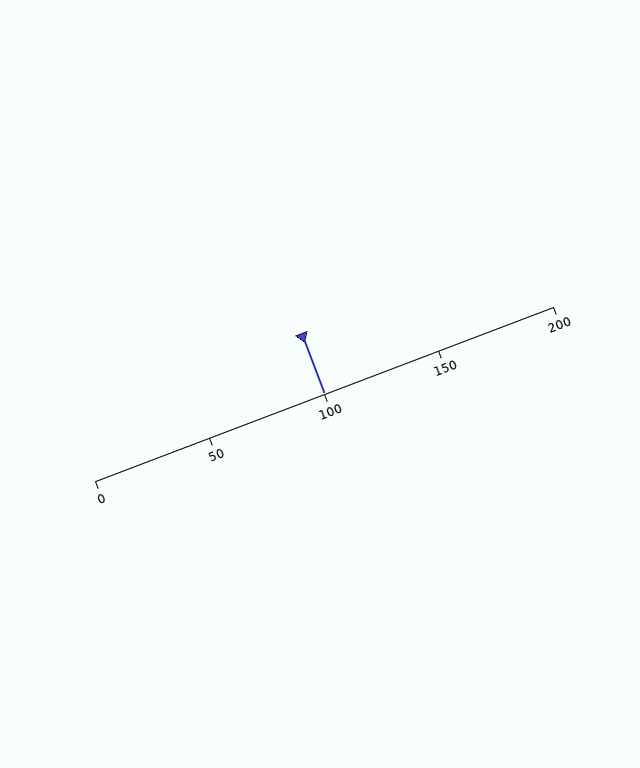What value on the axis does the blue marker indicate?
The marker indicates approximately 100.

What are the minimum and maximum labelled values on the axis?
The axis runs from 0 to 200.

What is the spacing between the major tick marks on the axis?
The major ticks are spaced 50 apart.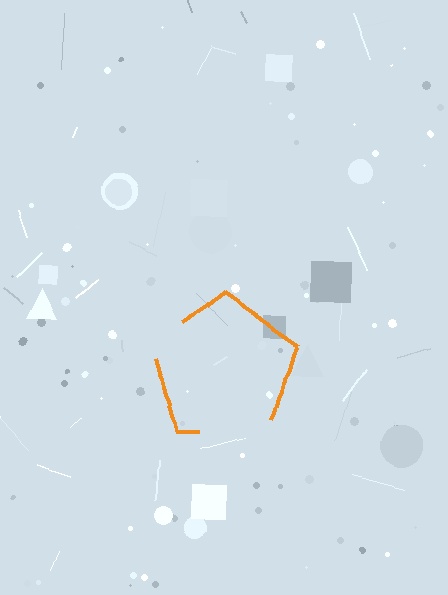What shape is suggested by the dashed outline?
The dashed outline suggests a pentagon.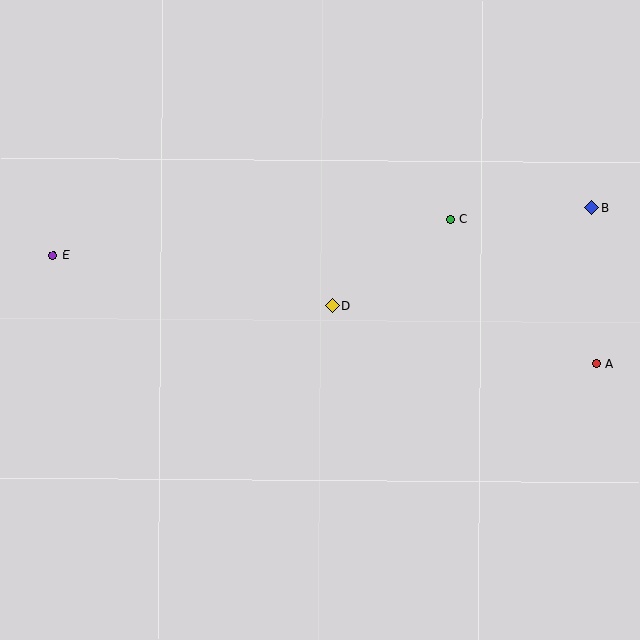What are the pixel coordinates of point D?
Point D is at (332, 306).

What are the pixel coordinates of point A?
Point A is at (596, 364).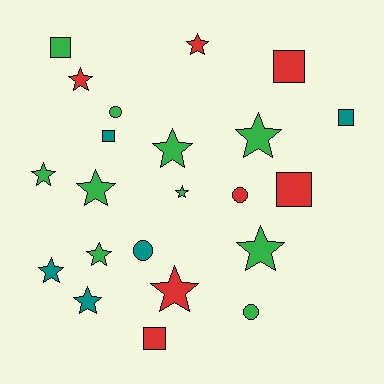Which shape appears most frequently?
Star, with 12 objects.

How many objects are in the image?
There are 22 objects.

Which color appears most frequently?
Green, with 10 objects.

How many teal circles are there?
There is 1 teal circle.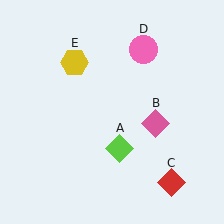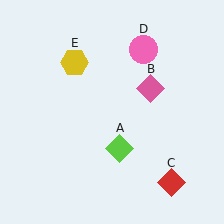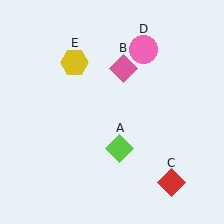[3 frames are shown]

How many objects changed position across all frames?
1 object changed position: pink diamond (object B).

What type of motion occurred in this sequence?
The pink diamond (object B) rotated counterclockwise around the center of the scene.